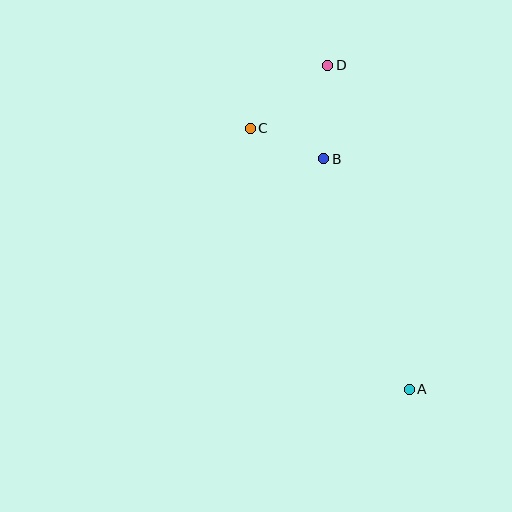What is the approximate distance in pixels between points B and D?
The distance between B and D is approximately 93 pixels.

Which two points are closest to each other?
Points B and C are closest to each other.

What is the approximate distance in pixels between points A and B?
The distance between A and B is approximately 246 pixels.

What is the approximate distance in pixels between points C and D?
The distance between C and D is approximately 100 pixels.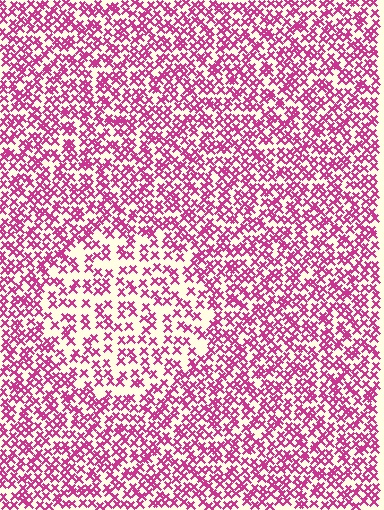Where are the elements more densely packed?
The elements are more densely packed outside the circle boundary.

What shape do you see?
I see a circle.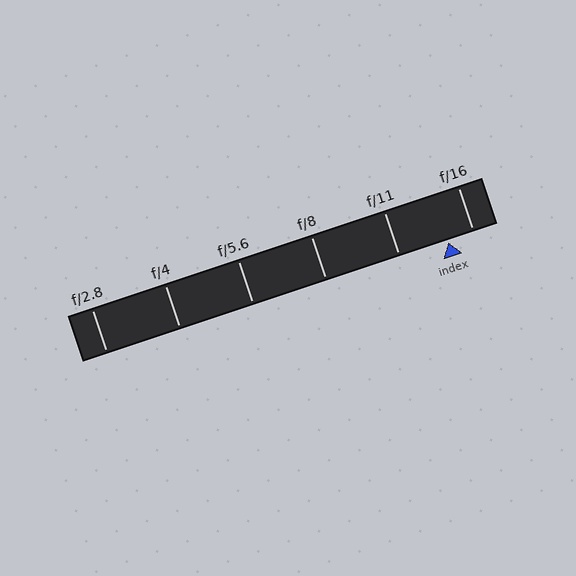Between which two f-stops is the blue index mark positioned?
The index mark is between f/11 and f/16.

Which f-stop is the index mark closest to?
The index mark is closest to f/16.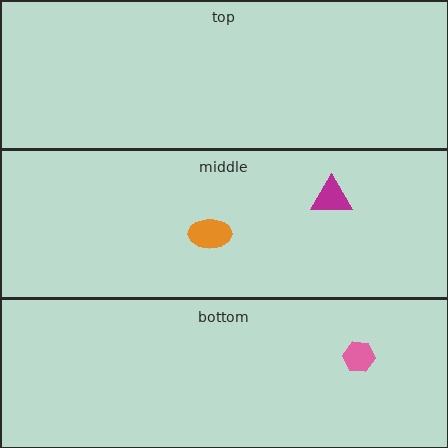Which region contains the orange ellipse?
The middle region.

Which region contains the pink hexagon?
The bottom region.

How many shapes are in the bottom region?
1.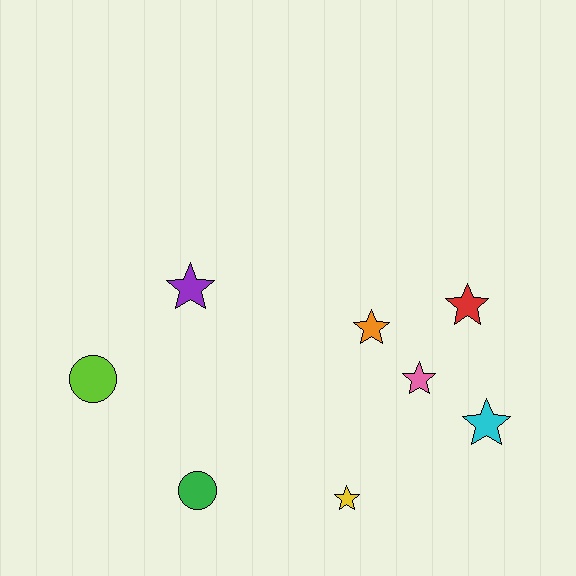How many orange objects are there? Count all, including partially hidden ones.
There is 1 orange object.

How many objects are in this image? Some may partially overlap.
There are 8 objects.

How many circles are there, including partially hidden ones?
There are 2 circles.